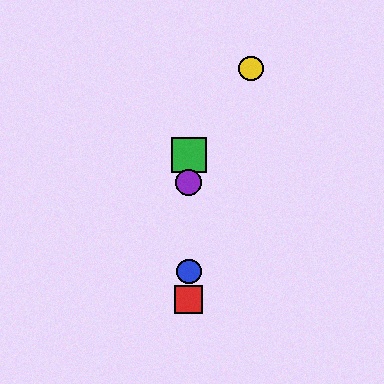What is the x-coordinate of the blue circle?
The blue circle is at x≈189.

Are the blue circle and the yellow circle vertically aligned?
No, the blue circle is at x≈189 and the yellow circle is at x≈251.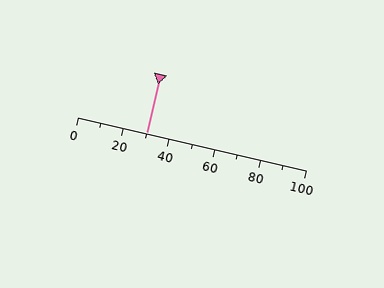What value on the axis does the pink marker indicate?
The marker indicates approximately 30.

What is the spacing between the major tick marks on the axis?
The major ticks are spaced 20 apart.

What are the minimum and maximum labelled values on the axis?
The axis runs from 0 to 100.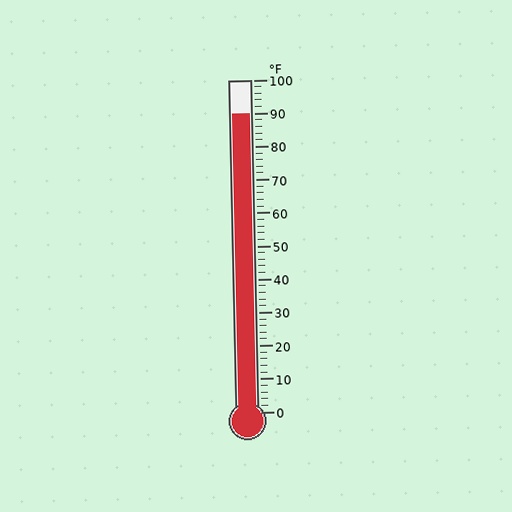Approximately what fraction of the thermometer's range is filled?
The thermometer is filled to approximately 90% of its range.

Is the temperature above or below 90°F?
The temperature is at 90°F.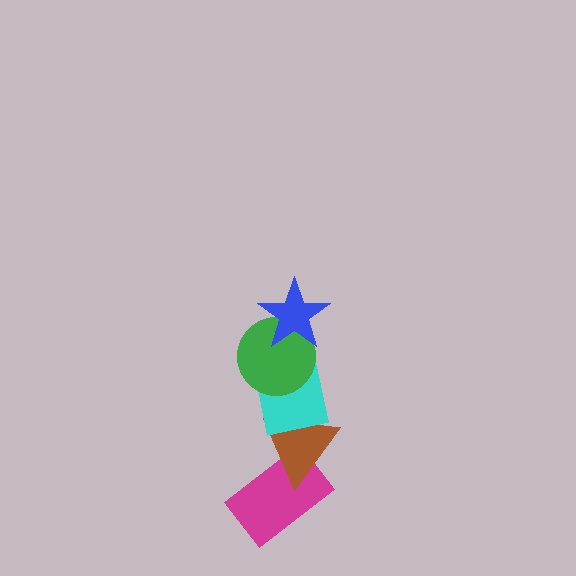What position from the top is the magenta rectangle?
The magenta rectangle is 5th from the top.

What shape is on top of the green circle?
The blue star is on top of the green circle.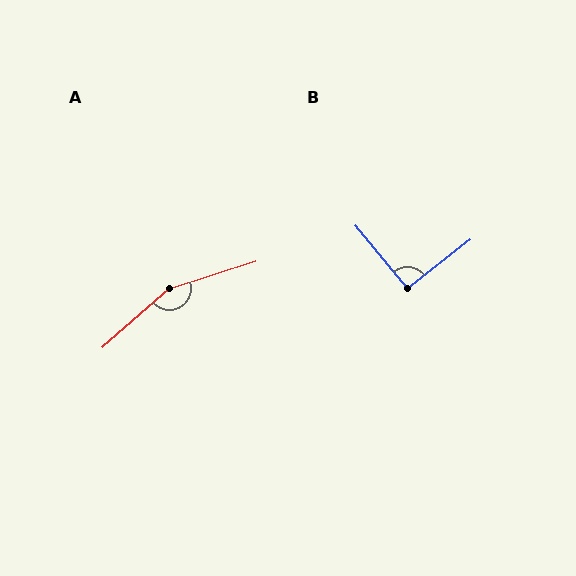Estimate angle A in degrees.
Approximately 157 degrees.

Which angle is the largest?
A, at approximately 157 degrees.